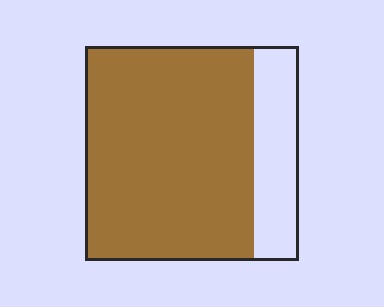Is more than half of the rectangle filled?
Yes.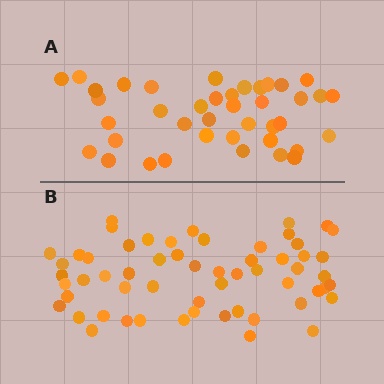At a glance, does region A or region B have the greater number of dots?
Region B (the bottom region) has more dots.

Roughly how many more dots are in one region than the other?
Region B has approximately 20 more dots than region A.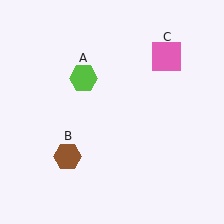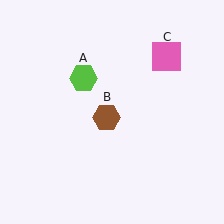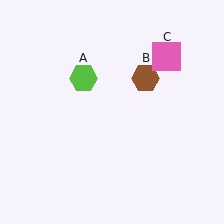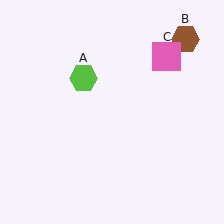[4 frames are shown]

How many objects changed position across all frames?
1 object changed position: brown hexagon (object B).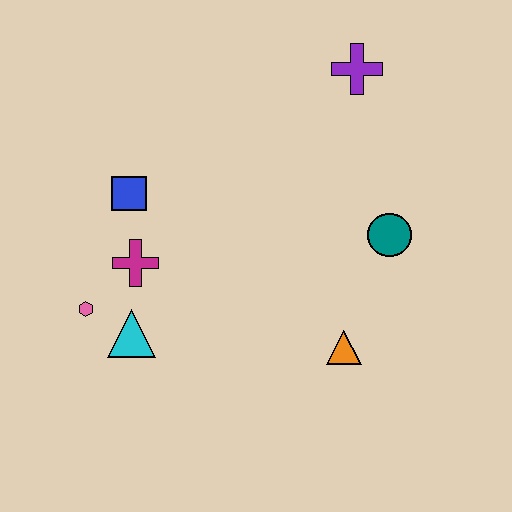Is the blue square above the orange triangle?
Yes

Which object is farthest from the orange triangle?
The purple cross is farthest from the orange triangle.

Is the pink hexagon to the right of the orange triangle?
No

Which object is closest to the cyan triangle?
The pink hexagon is closest to the cyan triangle.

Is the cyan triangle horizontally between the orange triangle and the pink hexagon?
Yes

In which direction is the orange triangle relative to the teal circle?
The orange triangle is below the teal circle.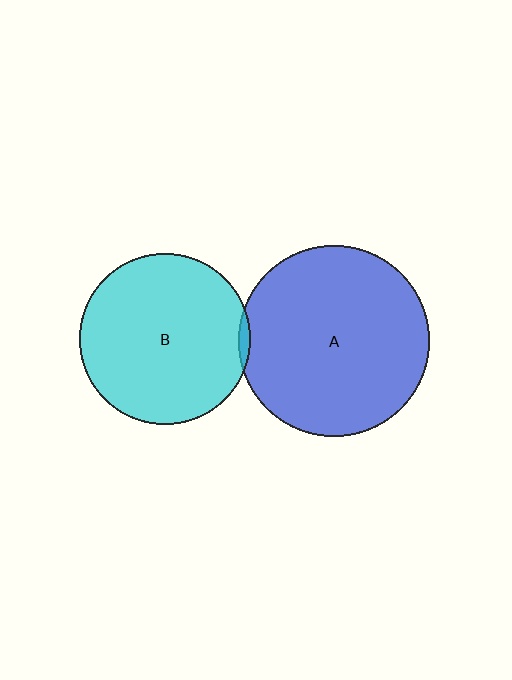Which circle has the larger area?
Circle A (blue).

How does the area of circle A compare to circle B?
Approximately 1.2 times.